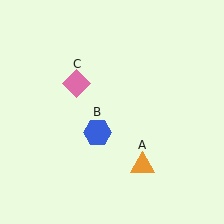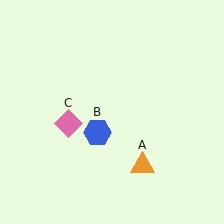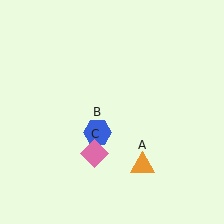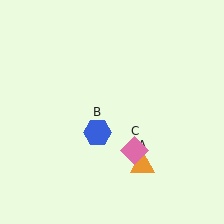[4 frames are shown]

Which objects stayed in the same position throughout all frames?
Orange triangle (object A) and blue hexagon (object B) remained stationary.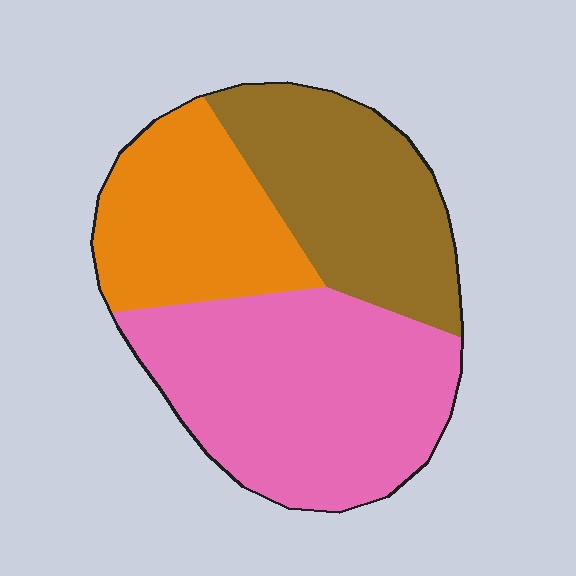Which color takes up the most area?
Pink, at roughly 45%.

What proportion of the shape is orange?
Orange covers about 25% of the shape.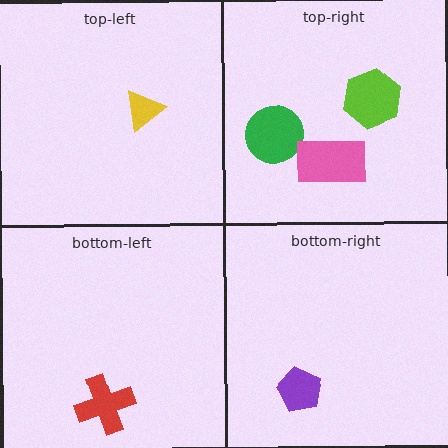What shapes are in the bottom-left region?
The red cross.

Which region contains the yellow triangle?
The top-left region.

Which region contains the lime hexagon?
The top-right region.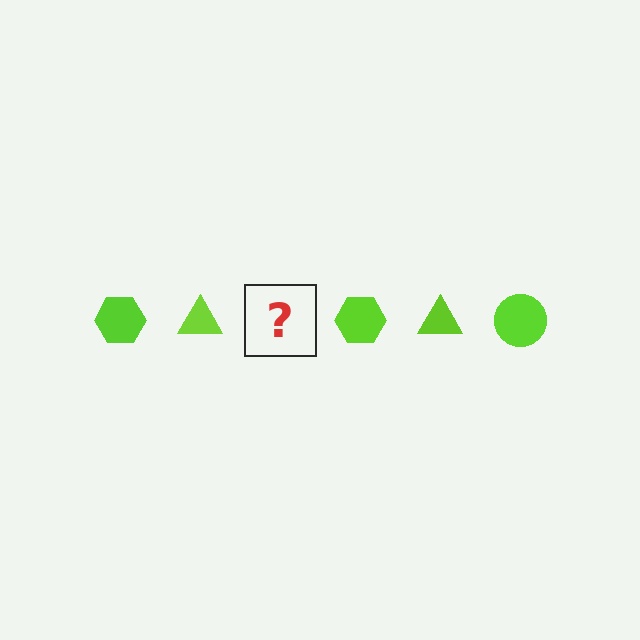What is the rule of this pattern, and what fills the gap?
The rule is that the pattern cycles through hexagon, triangle, circle shapes in lime. The gap should be filled with a lime circle.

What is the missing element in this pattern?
The missing element is a lime circle.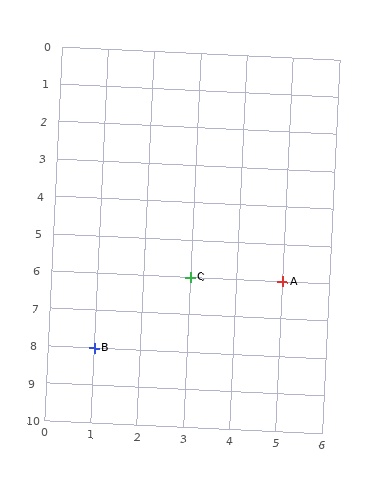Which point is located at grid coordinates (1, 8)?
Point B is at (1, 8).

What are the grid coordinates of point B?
Point B is at grid coordinates (1, 8).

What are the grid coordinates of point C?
Point C is at grid coordinates (3, 6).